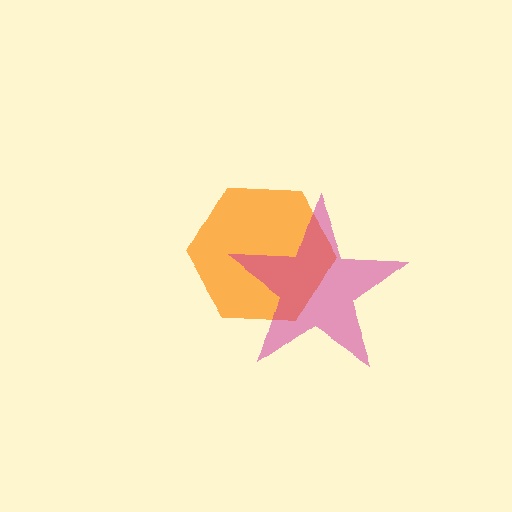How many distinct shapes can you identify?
There are 2 distinct shapes: an orange hexagon, a magenta star.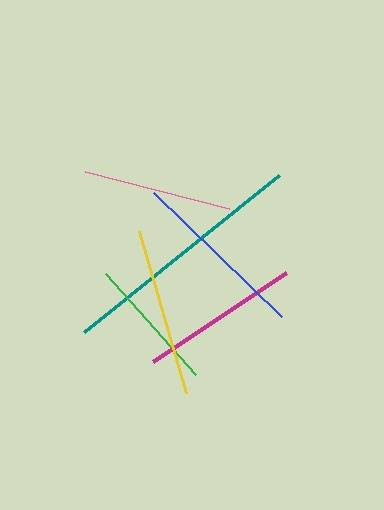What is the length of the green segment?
The green segment is approximately 135 pixels long.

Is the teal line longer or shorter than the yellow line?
The teal line is longer than the yellow line.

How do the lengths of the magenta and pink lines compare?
The magenta and pink lines are approximately the same length.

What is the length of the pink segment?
The pink segment is approximately 149 pixels long.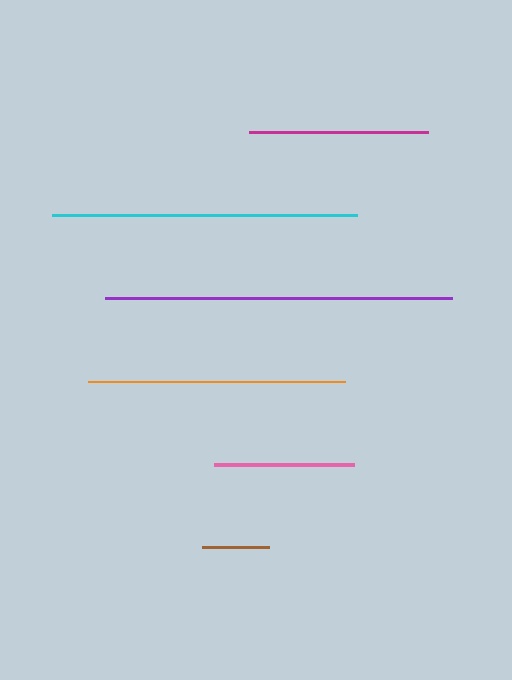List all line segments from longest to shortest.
From longest to shortest: purple, cyan, orange, magenta, pink, brown.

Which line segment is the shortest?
The brown line is the shortest at approximately 67 pixels.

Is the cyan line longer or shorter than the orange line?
The cyan line is longer than the orange line.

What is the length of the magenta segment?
The magenta segment is approximately 179 pixels long.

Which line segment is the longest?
The purple line is the longest at approximately 347 pixels.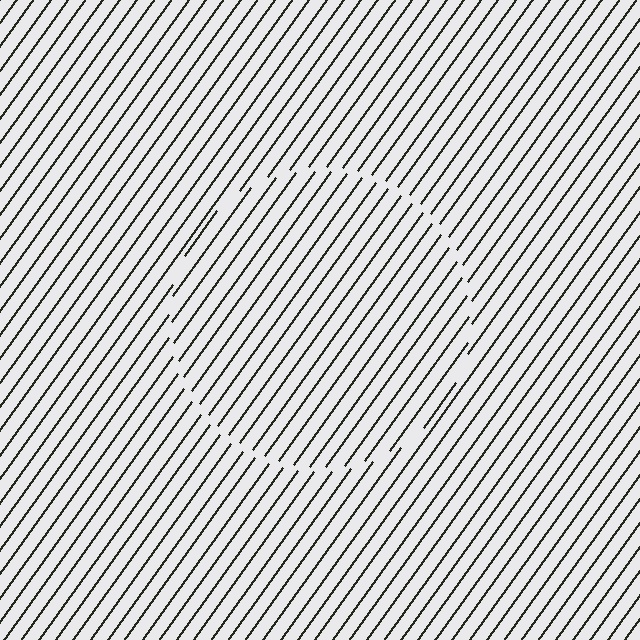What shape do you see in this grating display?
An illusory circle. The interior of the shape contains the same grating, shifted by half a period — the contour is defined by the phase discontinuity where line-ends from the inner and outer gratings abut.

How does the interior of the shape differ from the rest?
The interior of the shape contains the same grating, shifted by half a period — the contour is defined by the phase discontinuity where line-ends from the inner and outer gratings abut.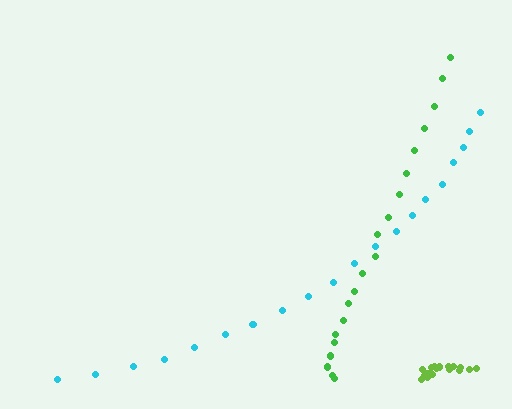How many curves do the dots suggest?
There are 3 distinct paths.